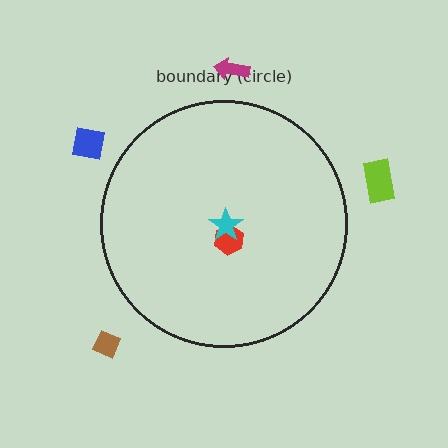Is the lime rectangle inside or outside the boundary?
Outside.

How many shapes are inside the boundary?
2 inside, 4 outside.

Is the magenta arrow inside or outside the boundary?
Outside.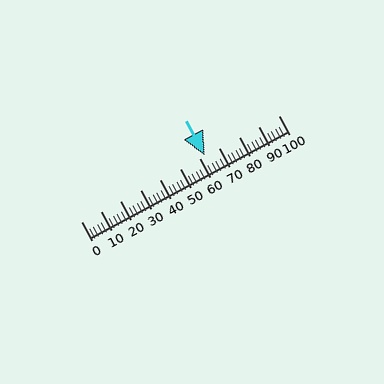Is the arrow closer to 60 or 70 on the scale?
The arrow is closer to 60.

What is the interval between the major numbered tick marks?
The major tick marks are spaced 10 units apart.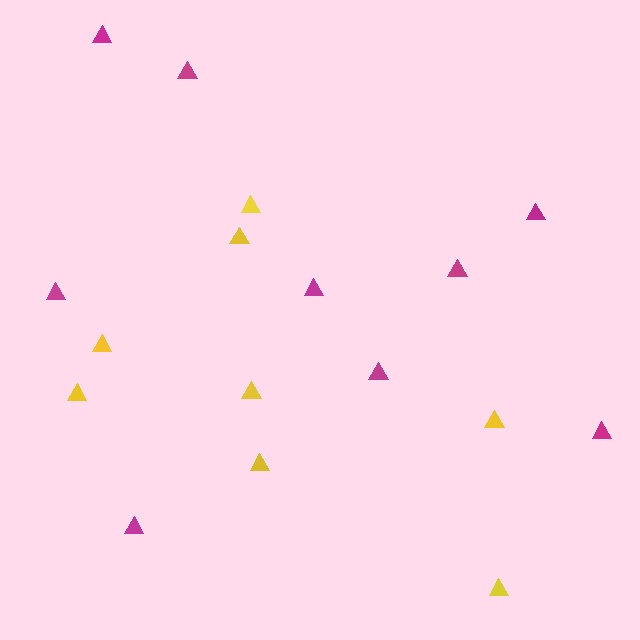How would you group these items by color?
There are 2 groups: one group of magenta triangles (9) and one group of yellow triangles (8).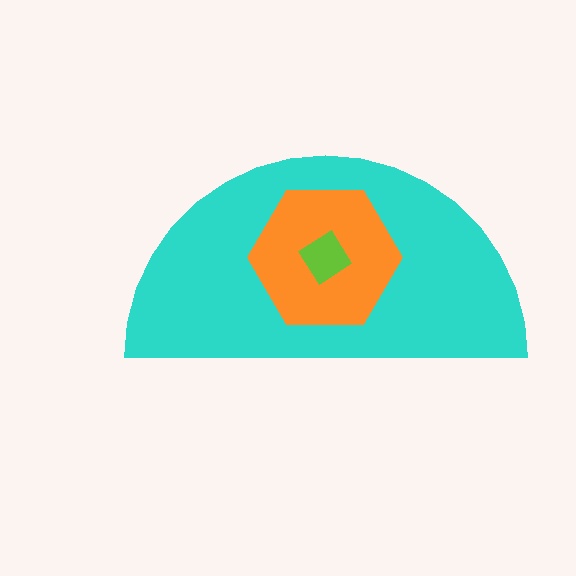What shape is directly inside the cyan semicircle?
The orange hexagon.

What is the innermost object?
The lime diamond.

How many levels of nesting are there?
3.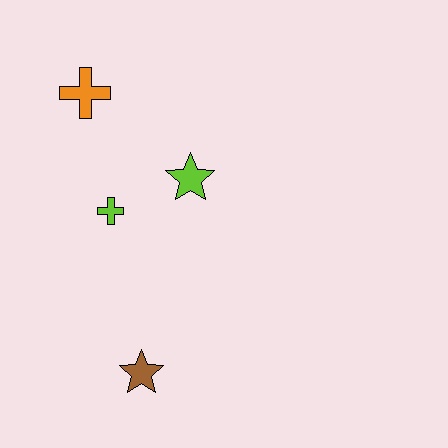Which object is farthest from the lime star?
The brown star is farthest from the lime star.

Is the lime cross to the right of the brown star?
No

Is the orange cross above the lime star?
Yes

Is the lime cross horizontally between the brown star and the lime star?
No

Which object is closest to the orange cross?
The lime cross is closest to the orange cross.